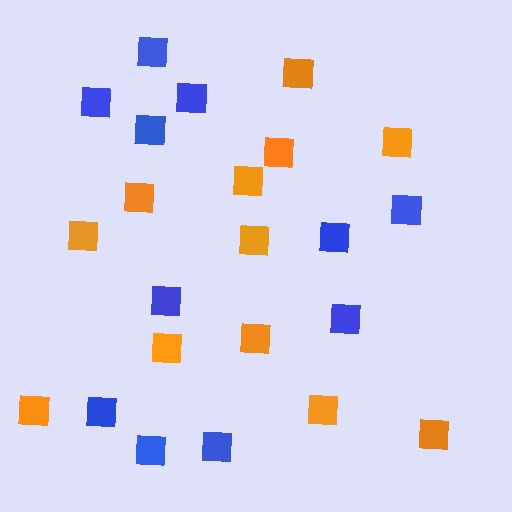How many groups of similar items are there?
There are 2 groups: one group of orange squares (12) and one group of blue squares (11).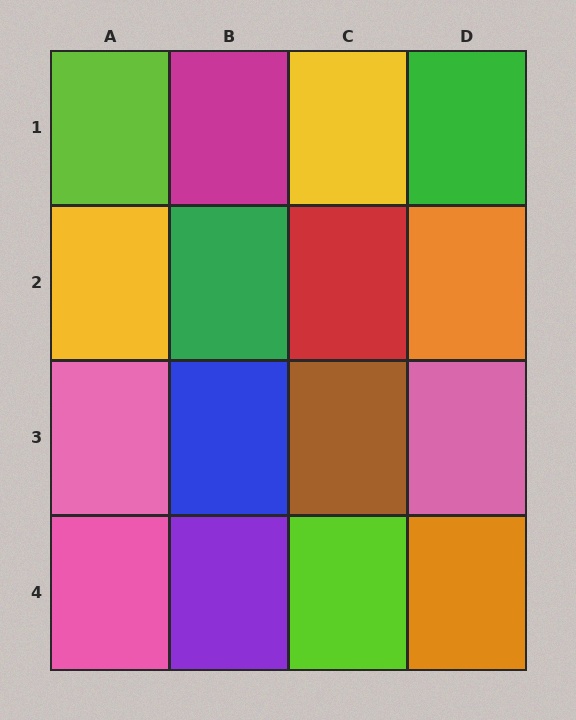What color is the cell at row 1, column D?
Green.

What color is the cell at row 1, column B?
Magenta.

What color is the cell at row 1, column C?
Yellow.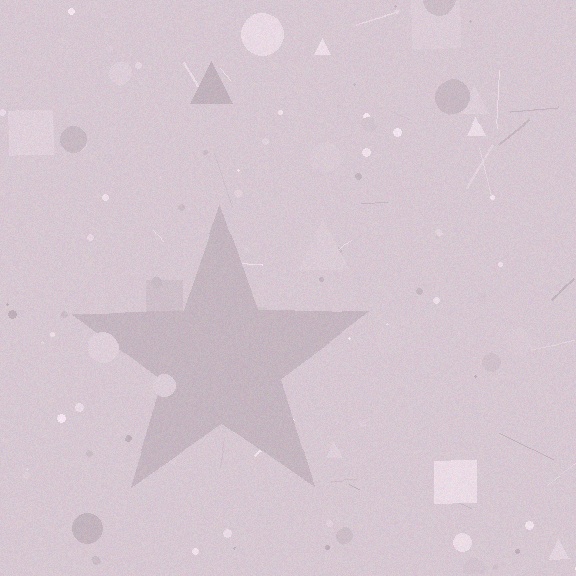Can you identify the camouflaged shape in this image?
The camouflaged shape is a star.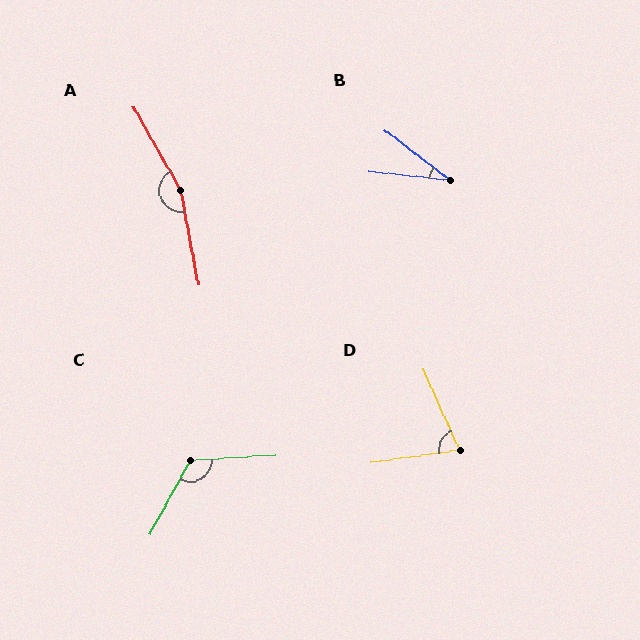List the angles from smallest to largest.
B (32°), D (74°), C (122°), A (161°).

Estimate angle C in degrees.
Approximately 122 degrees.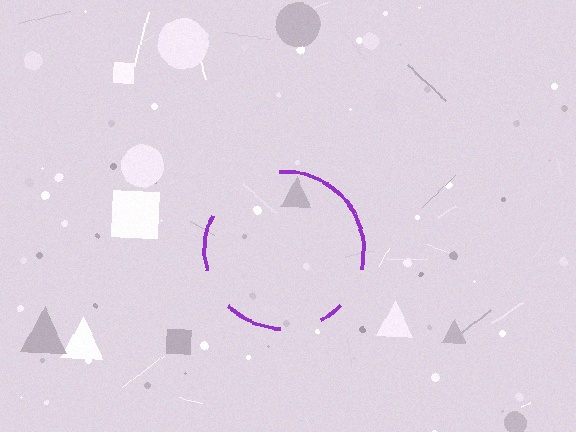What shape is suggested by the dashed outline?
The dashed outline suggests a circle.